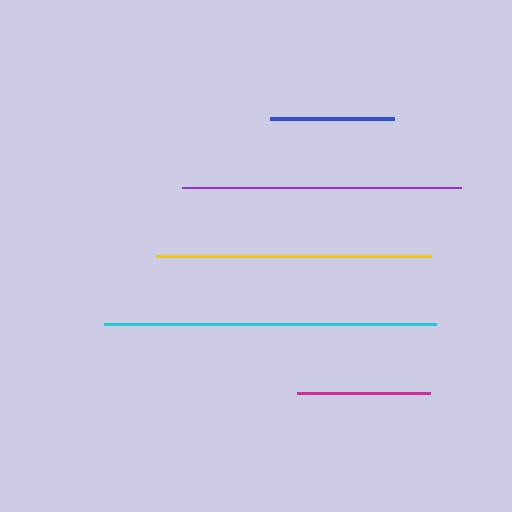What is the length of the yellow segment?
The yellow segment is approximately 275 pixels long.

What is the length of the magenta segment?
The magenta segment is approximately 132 pixels long.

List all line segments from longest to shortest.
From longest to shortest: cyan, purple, yellow, magenta, blue.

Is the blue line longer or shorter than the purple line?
The purple line is longer than the blue line.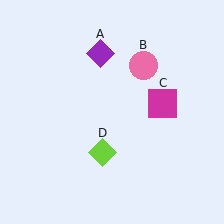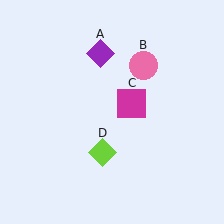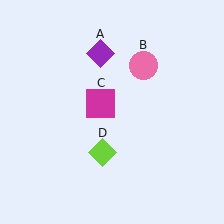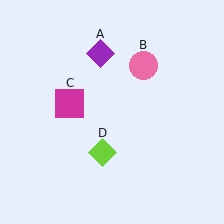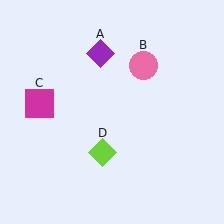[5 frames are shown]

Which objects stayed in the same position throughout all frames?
Purple diamond (object A) and pink circle (object B) and lime diamond (object D) remained stationary.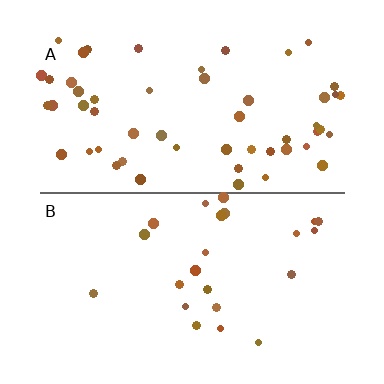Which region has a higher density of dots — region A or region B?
A (the top).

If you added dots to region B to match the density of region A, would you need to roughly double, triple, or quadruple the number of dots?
Approximately double.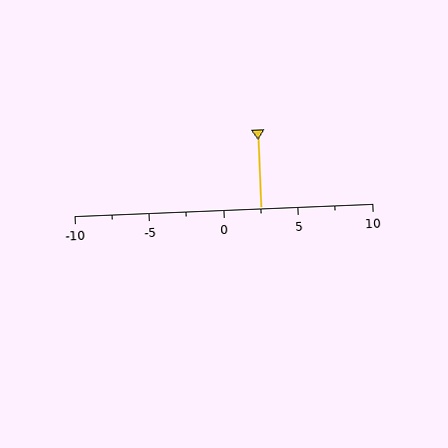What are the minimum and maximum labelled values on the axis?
The axis runs from -10 to 10.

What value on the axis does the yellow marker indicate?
The marker indicates approximately 2.5.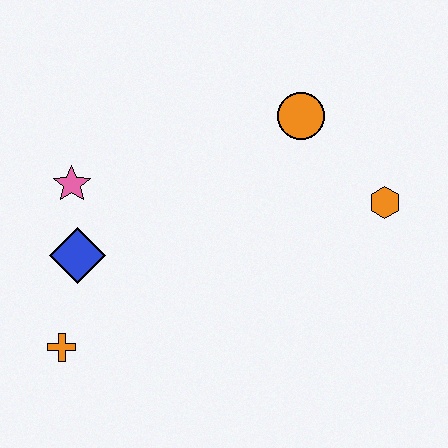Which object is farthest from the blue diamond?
The orange hexagon is farthest from the blue diamond.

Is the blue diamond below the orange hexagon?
Yes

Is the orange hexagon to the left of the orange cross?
No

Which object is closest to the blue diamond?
The pink star is closest to the blue diamond.